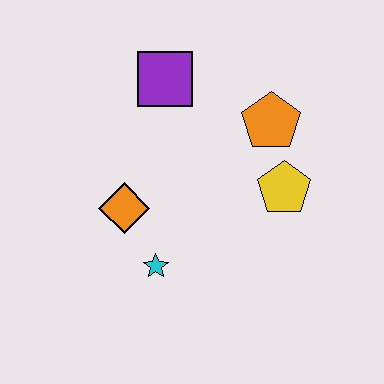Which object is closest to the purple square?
The orange pentagon is closest to the purple square.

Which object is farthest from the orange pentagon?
The cyan star is farthest from the orange pentagon.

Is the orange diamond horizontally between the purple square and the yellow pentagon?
No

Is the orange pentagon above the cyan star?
Yes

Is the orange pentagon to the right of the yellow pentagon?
No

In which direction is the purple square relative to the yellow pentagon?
The purple square is to the left of the yellow pentagon.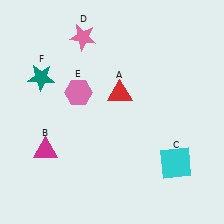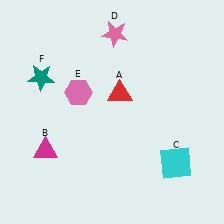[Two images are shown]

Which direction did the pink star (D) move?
The pink star (D) moved right.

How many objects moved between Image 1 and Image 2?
1 object moved between the two images.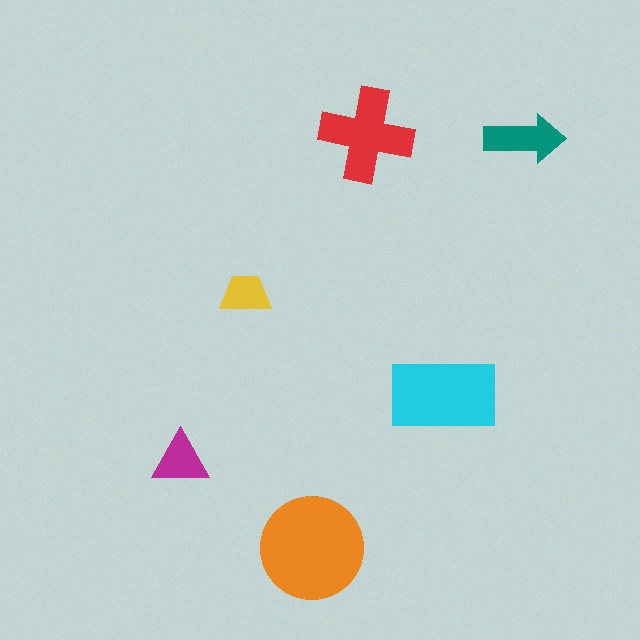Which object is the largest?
The orange circle.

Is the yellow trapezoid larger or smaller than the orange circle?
Smaller.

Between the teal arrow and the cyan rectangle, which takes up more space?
The cyan rectangle.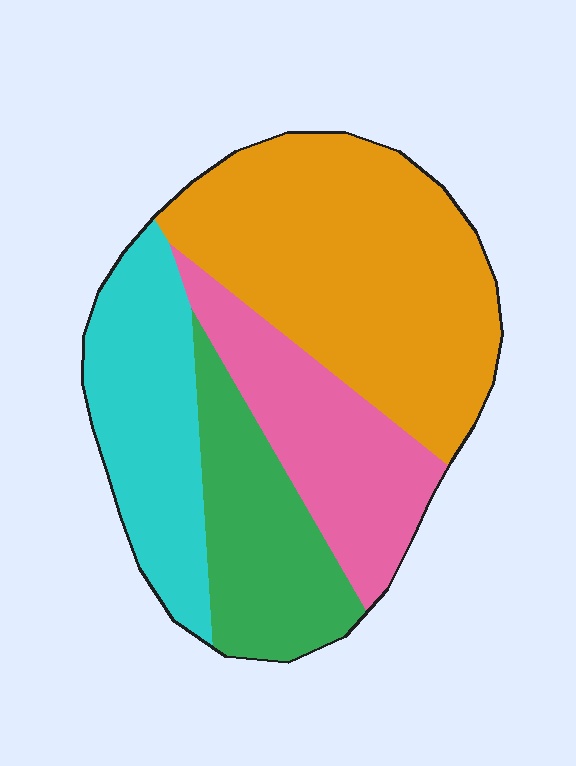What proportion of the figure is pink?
Pink takes up about one fifth (1/5) of the figure.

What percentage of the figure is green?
Green takes up about one sixth (1/6) of the figure.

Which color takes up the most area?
Orange, at roughly 40%.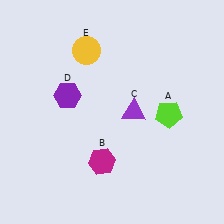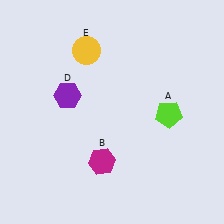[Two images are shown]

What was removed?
The purple triangle (C) was removed in Image 2.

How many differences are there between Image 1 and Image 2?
There is 1 difference between the two images.